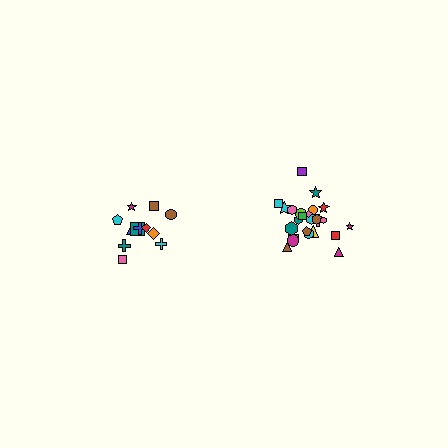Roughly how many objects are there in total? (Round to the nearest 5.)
Roughly 35 objects in total.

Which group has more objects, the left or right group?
The right group.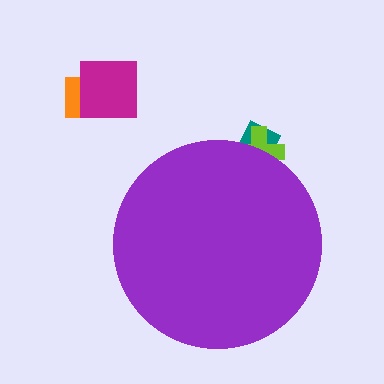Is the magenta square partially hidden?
No, the magenta square is fully visible.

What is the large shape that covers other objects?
A purple circle.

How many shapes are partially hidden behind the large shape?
2 shapes are partially hidden.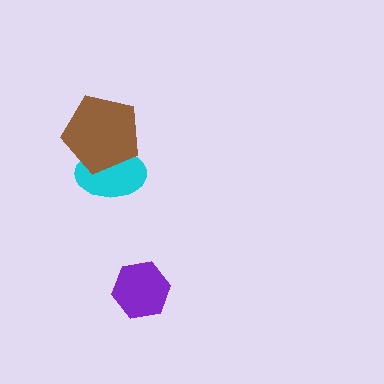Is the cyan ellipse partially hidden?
Yes, it is partially covered by another shape.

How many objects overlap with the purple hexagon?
0 objects overlap with the purple hexagon.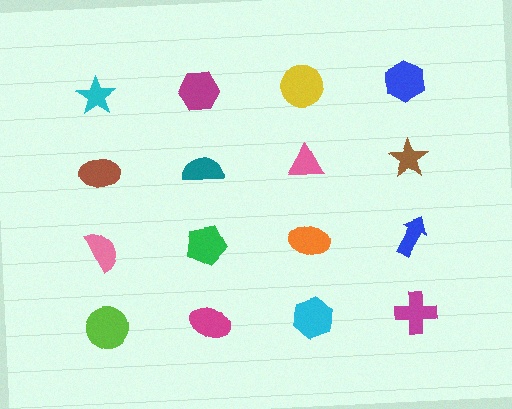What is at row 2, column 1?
A brown ellipse.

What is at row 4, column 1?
A lime circle.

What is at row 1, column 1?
A cyan star.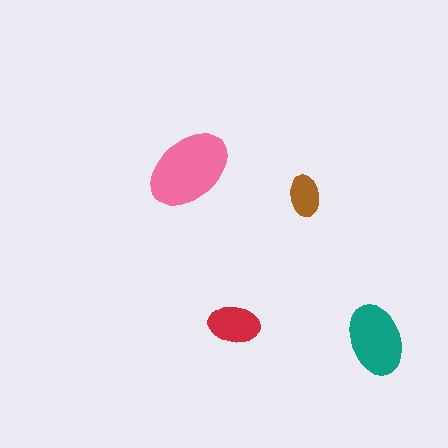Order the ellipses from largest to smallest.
the pink one, the teal one, the red one, the brown one.